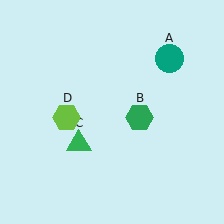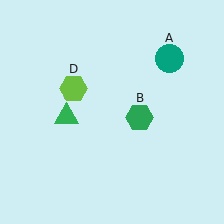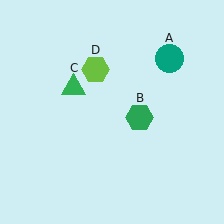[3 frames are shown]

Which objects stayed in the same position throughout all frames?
Teal circle (object A) and green hexagon (object B) remained stationary.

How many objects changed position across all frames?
2 objects changed position: green triangle (object C), lime hexagon (object D).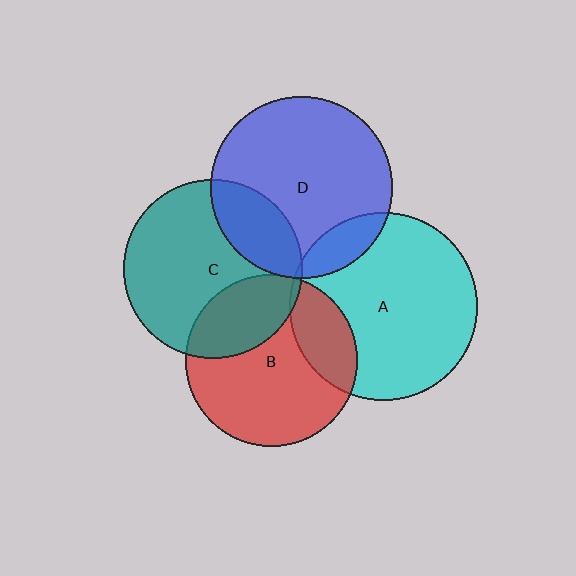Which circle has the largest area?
Circle A (cyan).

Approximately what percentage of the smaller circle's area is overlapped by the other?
Approximately 20%.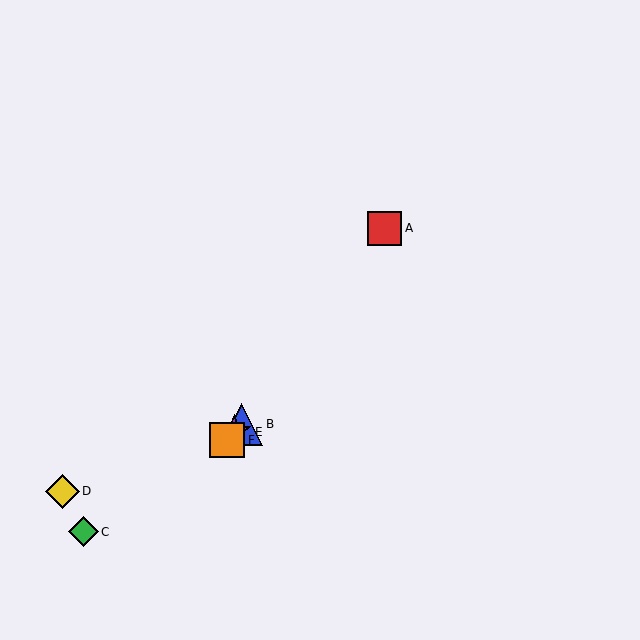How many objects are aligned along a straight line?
3 objects (B, E, F) are aligned along a straight line.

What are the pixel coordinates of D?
Object D is at (62, 491).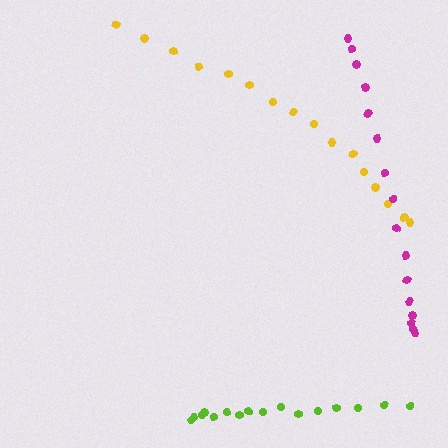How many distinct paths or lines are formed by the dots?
There are 3 distinct paths.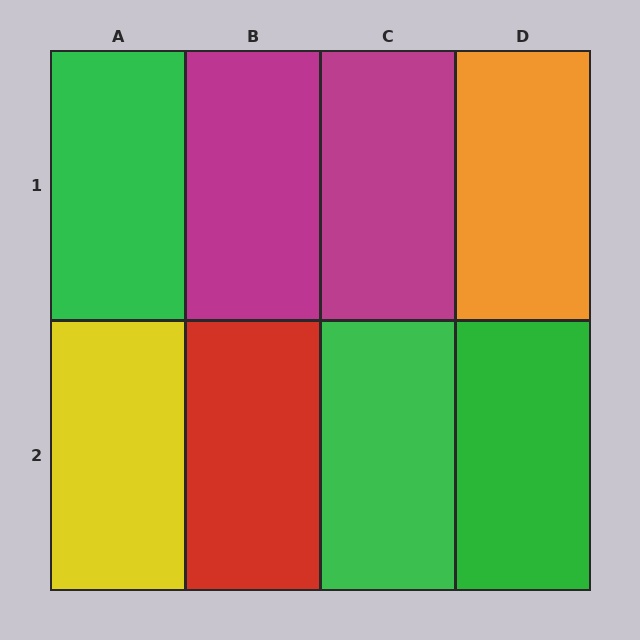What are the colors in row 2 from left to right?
Yellow, red, green, green.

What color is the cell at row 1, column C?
Magenta.